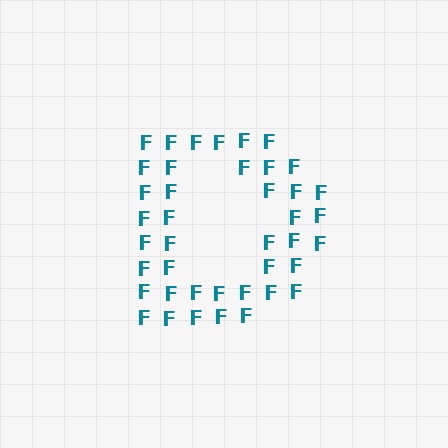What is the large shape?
The large shape is the letter D.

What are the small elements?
The small elements are letter F's.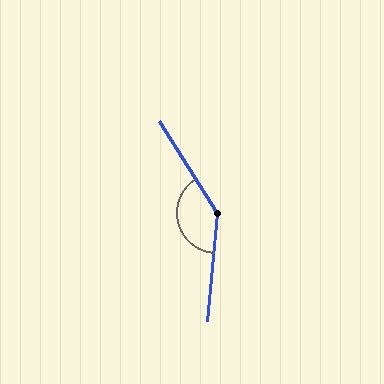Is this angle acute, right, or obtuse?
It is obtuse.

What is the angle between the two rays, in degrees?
Approximately 143 degrees.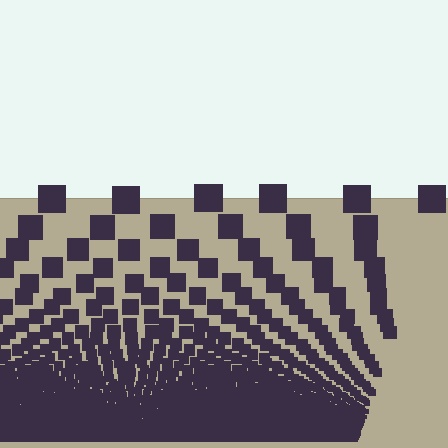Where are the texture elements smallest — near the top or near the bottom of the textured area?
Near the bottom.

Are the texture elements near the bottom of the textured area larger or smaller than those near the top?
Smaller. The gradient is inverted — elements near the bottom are smaller and denser.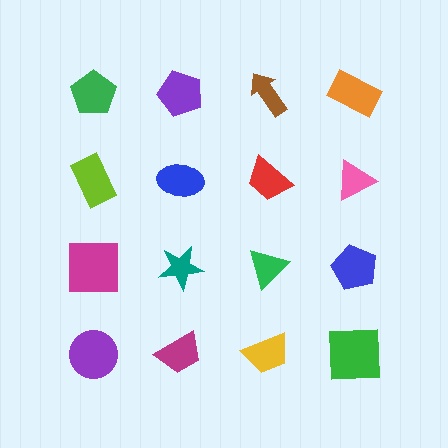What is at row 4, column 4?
A green square.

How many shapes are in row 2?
4 shapes.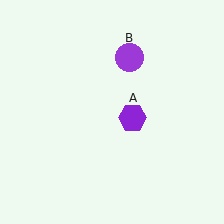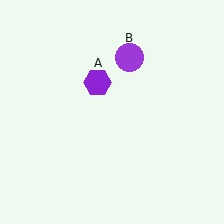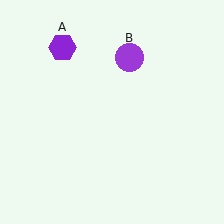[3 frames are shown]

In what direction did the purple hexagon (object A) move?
The purple hexagon (object A) moved up and to the left.